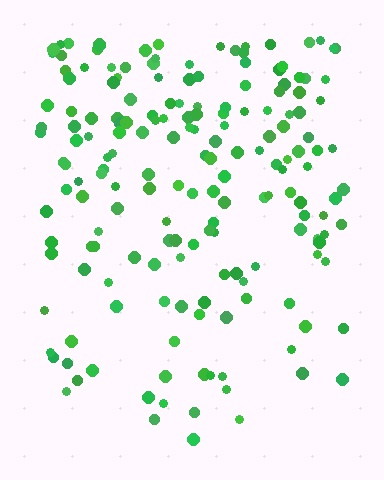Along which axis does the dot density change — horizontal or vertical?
Vertical.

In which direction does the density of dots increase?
From bottom to top, with the top side densest.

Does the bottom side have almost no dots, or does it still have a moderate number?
Still a moderate number, just noticeably fewer than the top.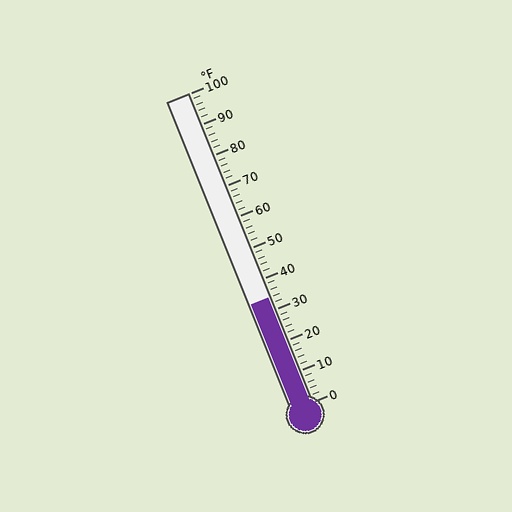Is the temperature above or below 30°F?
The temperature is above 30°F.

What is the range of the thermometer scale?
The thermometer scale ranges from 0°F to 100°F.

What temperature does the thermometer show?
The thermometer shows approximately 34°F.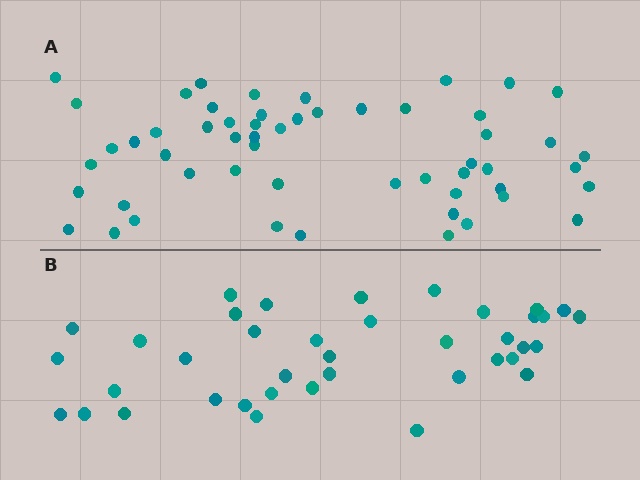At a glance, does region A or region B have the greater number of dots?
Region A (the top region) has more dots.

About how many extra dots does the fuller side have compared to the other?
Region A has approximately 15 more dots than region B.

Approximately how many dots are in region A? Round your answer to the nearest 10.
About 60 dots. (The exact count is 55, which rounds to 60.)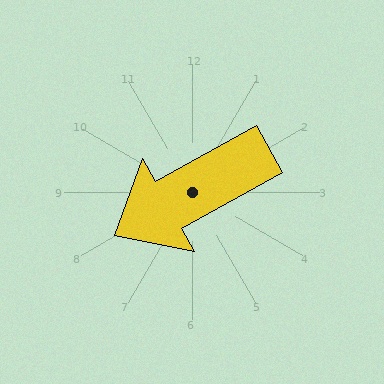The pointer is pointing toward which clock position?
Roughly 8 o'clock.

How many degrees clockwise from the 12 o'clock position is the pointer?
Approximately 241 degrees.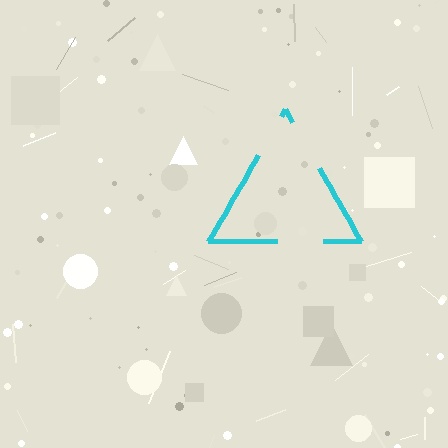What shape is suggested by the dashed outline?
The dashed outline suggests a triangle.